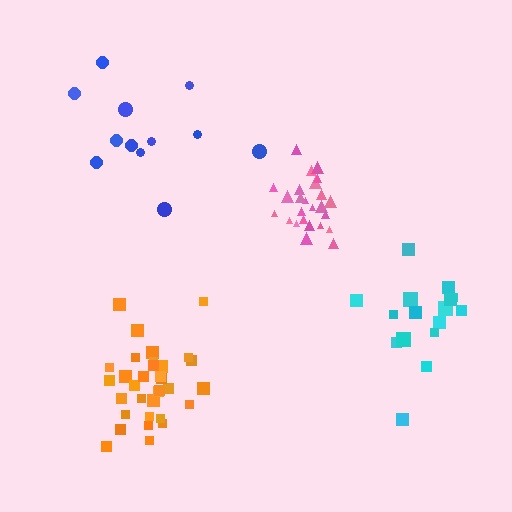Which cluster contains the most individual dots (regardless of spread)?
Orange (34).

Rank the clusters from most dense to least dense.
pink, orange, cyan, blue.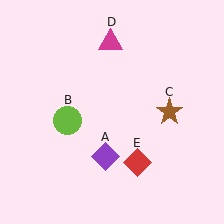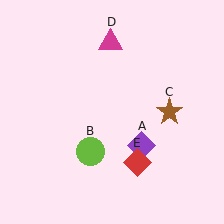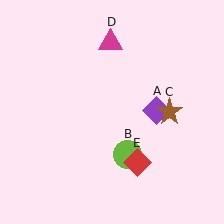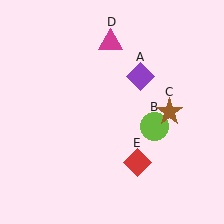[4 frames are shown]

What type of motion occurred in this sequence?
The purple diamond (object A), lime circle (object B) rotated counterclockwise around the center of the scene.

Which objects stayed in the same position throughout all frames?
Brown star (object C) and magenta triangle (object D) and red diamond (object E) remained stationary.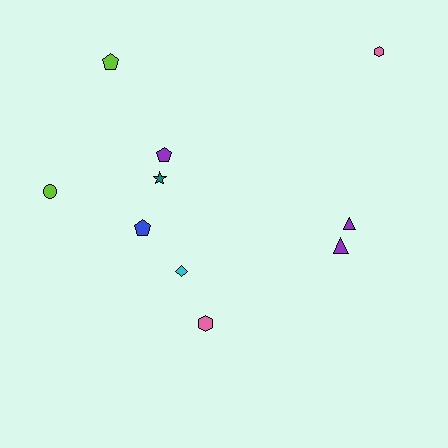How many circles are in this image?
There is 1 circle.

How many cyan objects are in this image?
There is 1 cyan object.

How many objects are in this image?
There are 10 objects.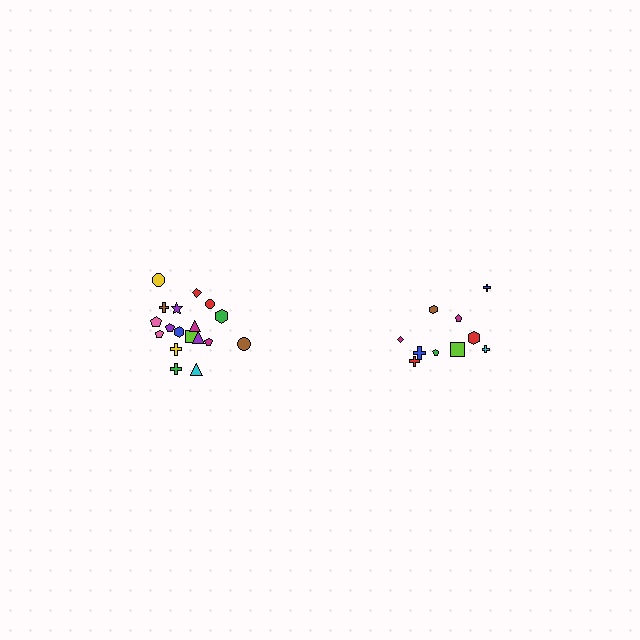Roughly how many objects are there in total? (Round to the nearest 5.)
Roughly 30 objects in total.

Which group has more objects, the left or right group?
The left group.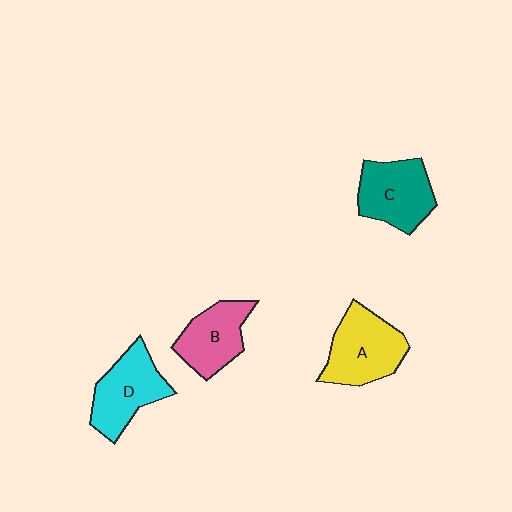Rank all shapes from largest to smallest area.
From largest to smallest: A (yellow), C (teal), D (cyan), B (pink).